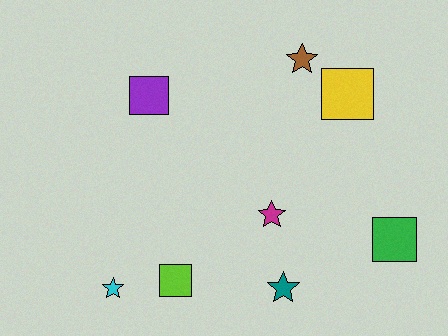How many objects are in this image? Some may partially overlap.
There are 8 objects.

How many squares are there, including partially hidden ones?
There are 4 squares.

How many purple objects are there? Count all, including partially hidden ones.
There is 1 purple object.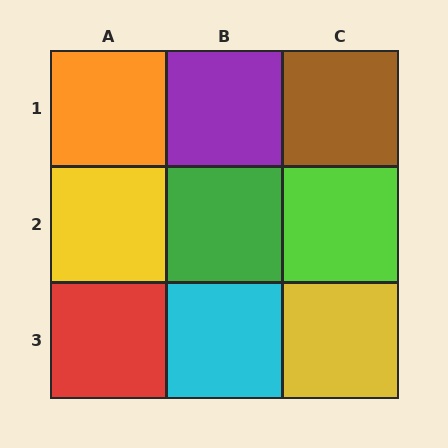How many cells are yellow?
2 cells are yellow.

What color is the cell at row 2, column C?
Lime.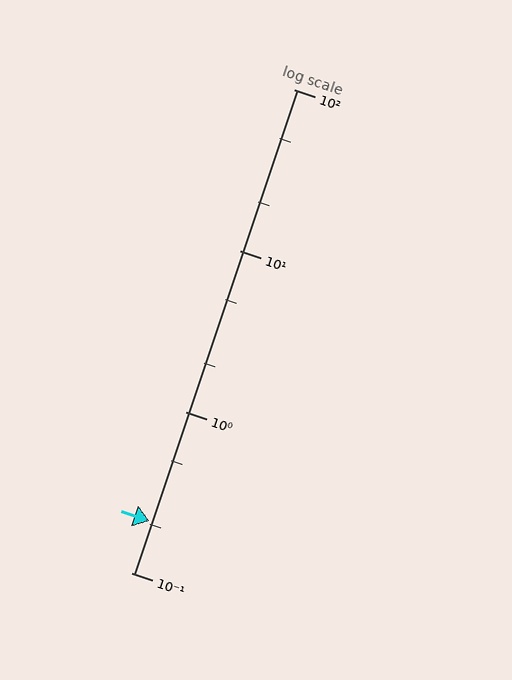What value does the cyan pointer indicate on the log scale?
The pointer indicates approximately 0.21.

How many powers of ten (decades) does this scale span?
The scale spans 3 decades, from 0.1 to 100.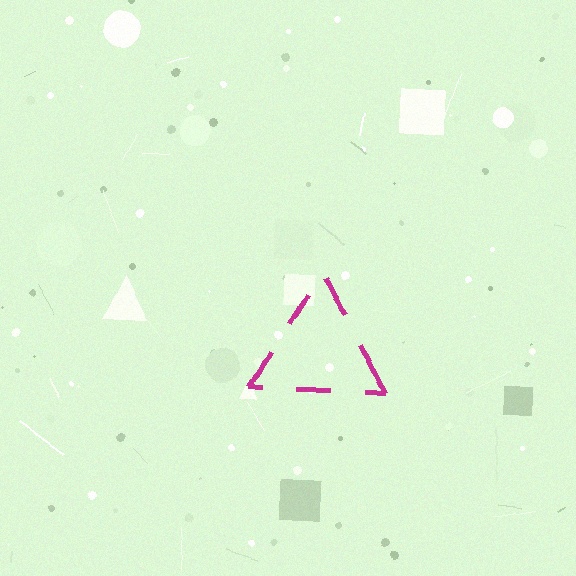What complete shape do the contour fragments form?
The contour fragments form a triangle.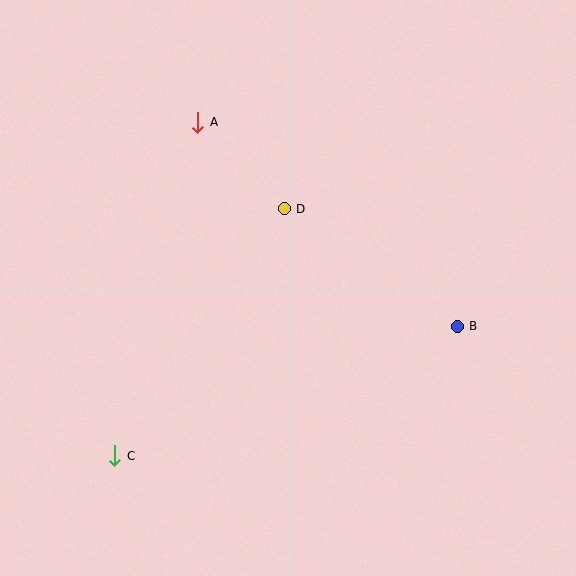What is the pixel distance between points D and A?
The distance between D and A is 123 pixels.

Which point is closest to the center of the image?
Point D at (284, 209) is closest to the center.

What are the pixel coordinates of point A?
Point A is at (198, 122).